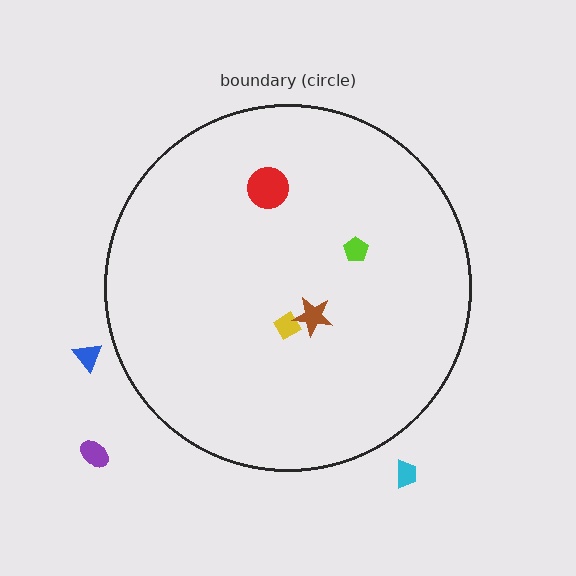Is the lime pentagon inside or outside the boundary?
Inside.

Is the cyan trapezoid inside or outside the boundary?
Outside.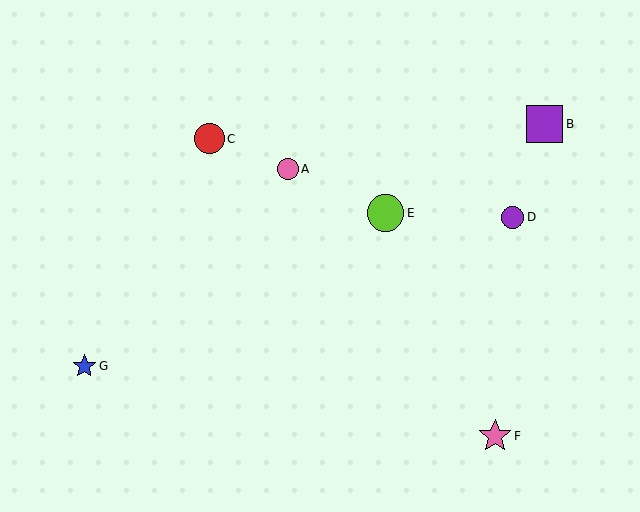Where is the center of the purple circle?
The center of the purple circle is at (512, 217).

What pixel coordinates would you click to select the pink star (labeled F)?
Click at (495, 436) to select the pink star F.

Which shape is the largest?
The lime circle (labeled E) is the largest.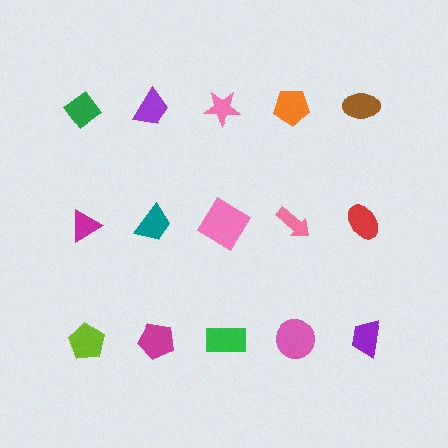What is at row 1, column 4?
An orange pentagon.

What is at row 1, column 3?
A pink star.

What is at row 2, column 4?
A pink arrow.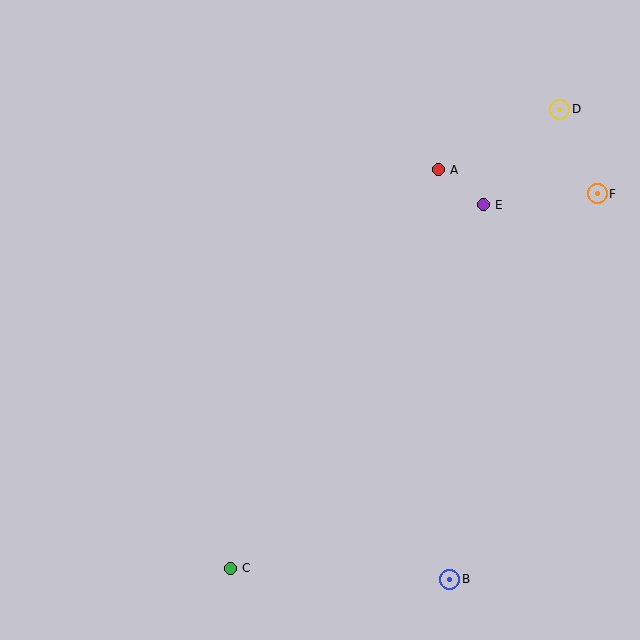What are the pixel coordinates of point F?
Point F is at (597, 194).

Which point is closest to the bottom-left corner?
Point C is closest to the bottom-left corner.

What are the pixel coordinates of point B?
Point B is at (450, 579).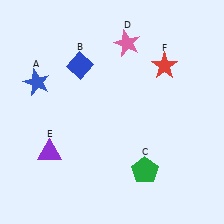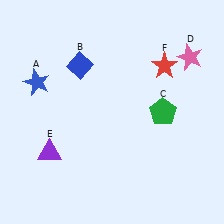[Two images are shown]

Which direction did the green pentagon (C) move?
The green pentagon (C) moved up.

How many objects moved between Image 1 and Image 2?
2 objects moved between the two images.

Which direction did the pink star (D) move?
The pink star (D) moved right.